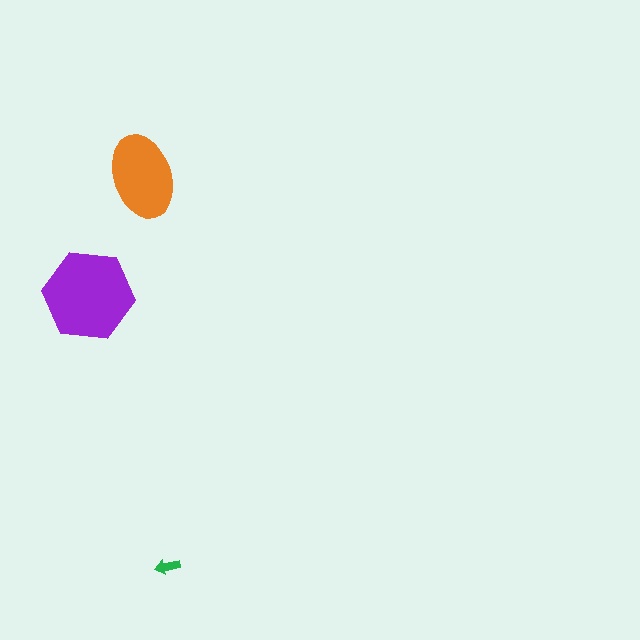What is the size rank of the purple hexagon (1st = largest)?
1st.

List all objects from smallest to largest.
The green arrow, the orange ellipse, the purple hexagon.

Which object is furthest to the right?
The green arrow is rightmost.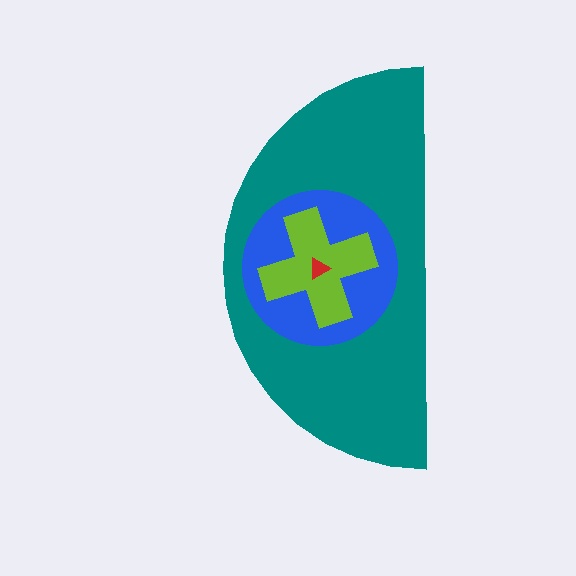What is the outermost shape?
The teal semicircle.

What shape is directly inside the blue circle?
The lime cross.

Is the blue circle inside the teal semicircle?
Yes.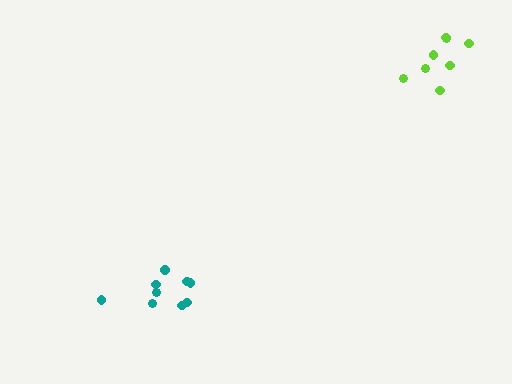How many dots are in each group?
Group 1: 9 dots, Group 2: 8 dots (17 total).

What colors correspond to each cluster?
The clusters are colored: teal, lime.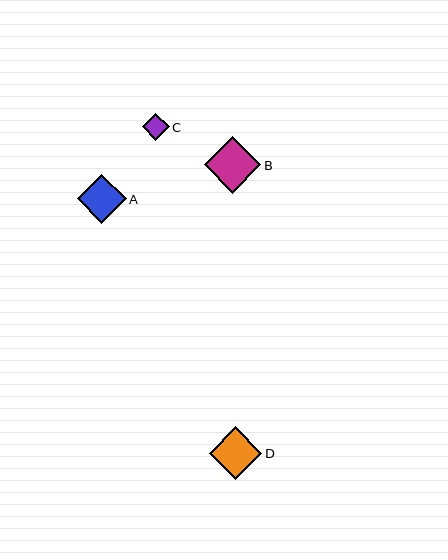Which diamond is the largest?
Diamond B is the largest with a size of approximately 57 pixels.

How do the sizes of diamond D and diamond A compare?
Diamond D and diamond A are approximately the same size.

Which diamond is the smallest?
Diamond C is the smallest with a size of approximately 27 pixels.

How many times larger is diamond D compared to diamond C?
Diamond D is approximately 2.0 times the size of diamond C.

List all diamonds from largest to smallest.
From largest to smallest: B, D, A, C.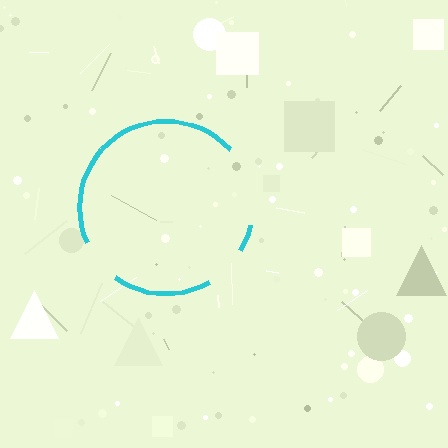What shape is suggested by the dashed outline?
The dashed outline suggests a circle.